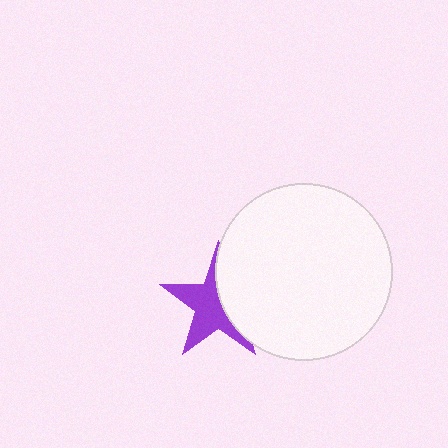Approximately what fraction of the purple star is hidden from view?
Roughly 42% of the purple star is hidden behind the white circle.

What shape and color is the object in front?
The object in front is a white circle.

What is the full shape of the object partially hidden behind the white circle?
The partially hidden object is a purple star.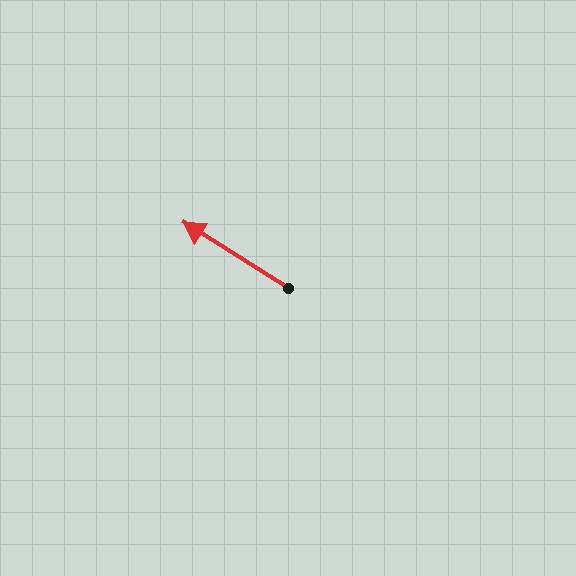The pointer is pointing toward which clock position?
Roughly 10 o'clock.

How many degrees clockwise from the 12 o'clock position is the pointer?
Approximately 302 degrees.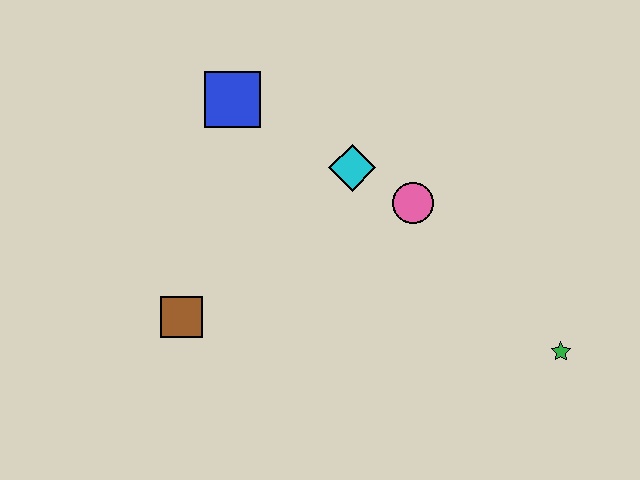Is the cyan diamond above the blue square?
No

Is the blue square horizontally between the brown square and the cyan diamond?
Yes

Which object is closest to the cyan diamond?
The pink circle is closest to the cyan diamond.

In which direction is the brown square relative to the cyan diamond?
The brown square is to the left of the cyan diamond.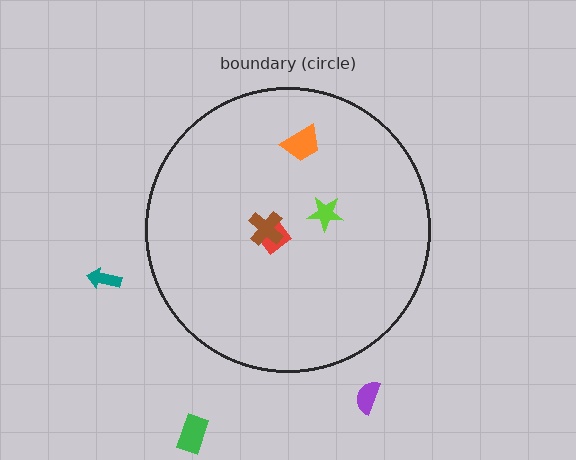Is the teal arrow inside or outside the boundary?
Outside.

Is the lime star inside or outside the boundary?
Inside.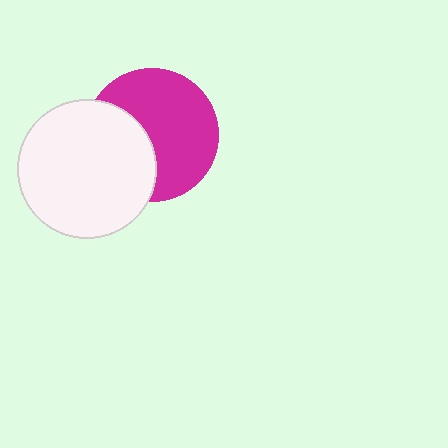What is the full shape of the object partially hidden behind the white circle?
The partially hidden object is a magenta circle.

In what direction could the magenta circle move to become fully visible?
The magenta circle could move right. That would shift it out from behind the white circle entirely.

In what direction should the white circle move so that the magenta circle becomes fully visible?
The white circle should move left. That is the shortest direction to clear the overlap and leave the magenta circle fully visible.